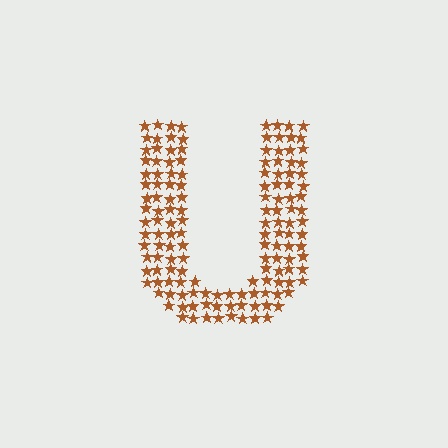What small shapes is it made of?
It is made of small stars.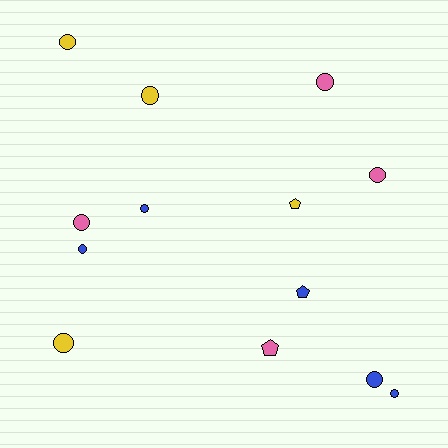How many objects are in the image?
There are 13 objects.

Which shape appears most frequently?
Circle, with 10 objects.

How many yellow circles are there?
There are 3 yellow circles.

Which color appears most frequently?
Blue, with 5 objects.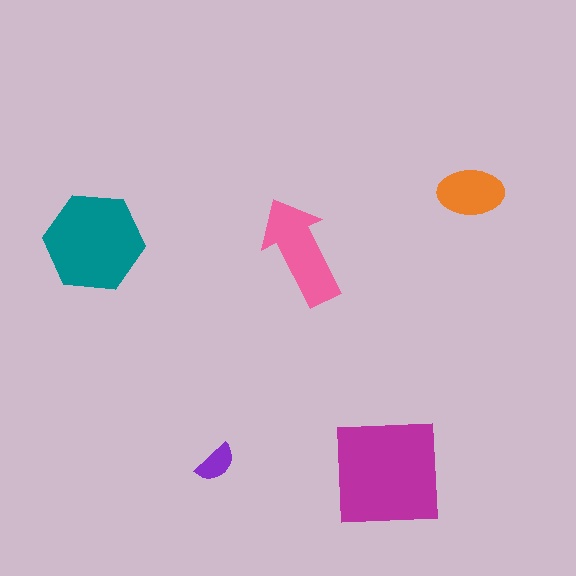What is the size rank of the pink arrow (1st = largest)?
3rd.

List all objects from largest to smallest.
The magenta square, the teal hexagon, the pink arrow, the orange ellipse, the purple semicircle.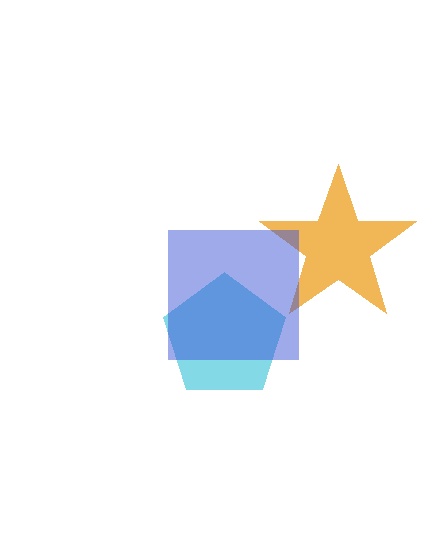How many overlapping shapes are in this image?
There are 3 overlapping shapes in the image.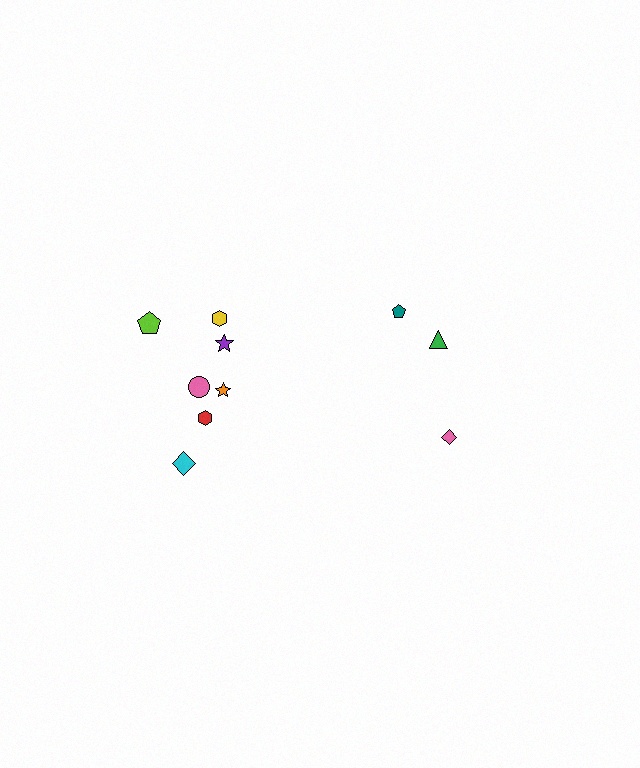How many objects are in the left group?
There are 7 objects.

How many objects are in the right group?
There are 3 objects.